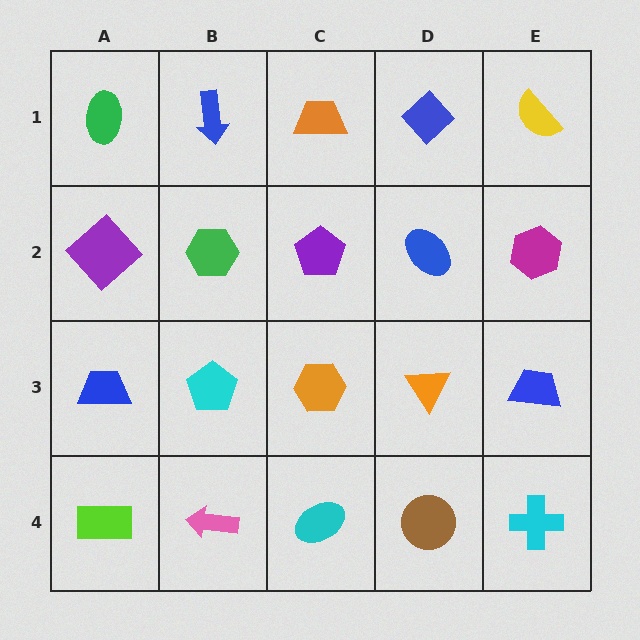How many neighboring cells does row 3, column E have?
3.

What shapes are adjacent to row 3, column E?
A magenta hexagon (row 2, column E), a cyan cross (row 4, column E), an orange triangle (row 3, column D).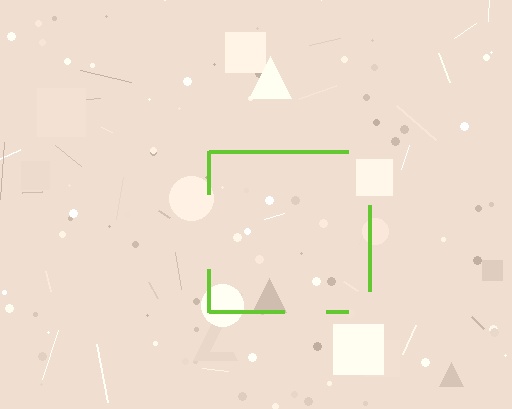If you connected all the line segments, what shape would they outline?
They would outline a square.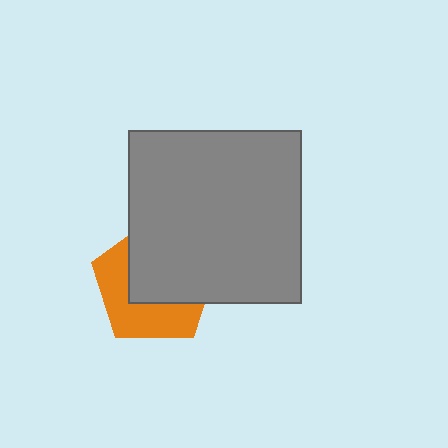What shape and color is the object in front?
The object in front is a gray square.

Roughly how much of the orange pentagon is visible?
A small part of it is visible (roughly 45%).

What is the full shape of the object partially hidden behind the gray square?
The partially hidden object is an orange pentagon.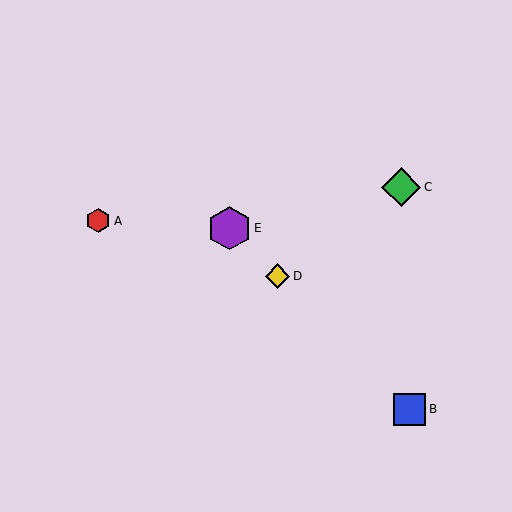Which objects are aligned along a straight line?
Objects B, D, E are aligned along a straight line.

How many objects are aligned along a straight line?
3 objects (B, D, E) are aligned along a straight line.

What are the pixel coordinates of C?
Object C is at (401, 187).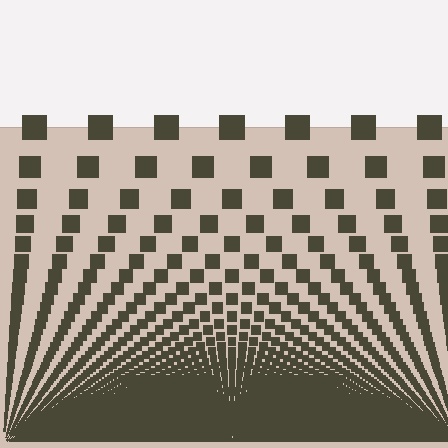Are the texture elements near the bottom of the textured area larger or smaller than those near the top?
Smaller. The gradient is inverted — elements near the bottom are smaller and denser.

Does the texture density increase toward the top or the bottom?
Density increases toward the bottom.